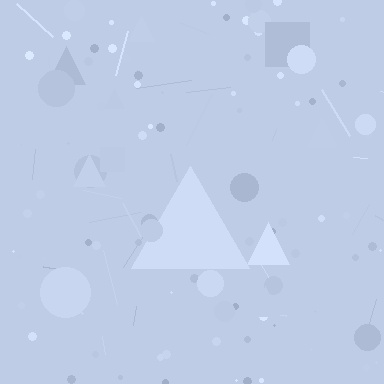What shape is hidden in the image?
A triangle is hidden in the image.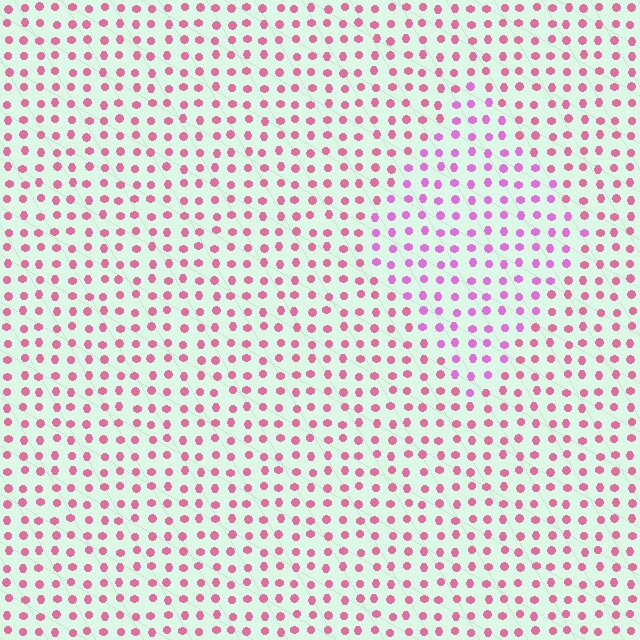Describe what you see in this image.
The image is filled with small pink elements in a uniform arrangement. A diamond-shaped region is visible where the elements are tinted to a slightly different hue, forming a subtle color boundary.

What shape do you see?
I see a diamond.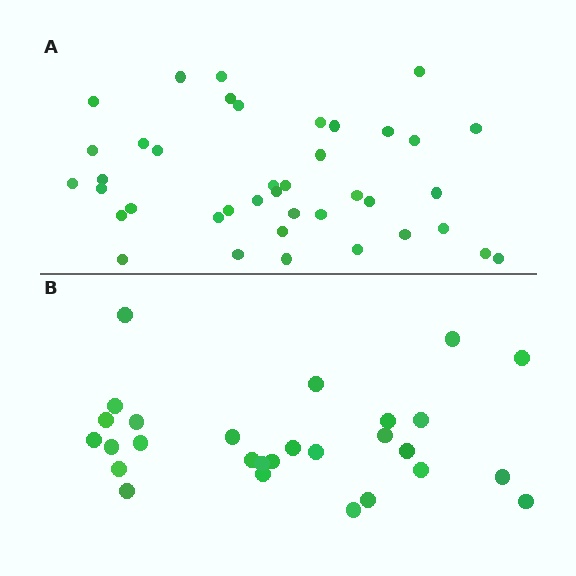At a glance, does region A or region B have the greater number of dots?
Region A (the top region) has more dots.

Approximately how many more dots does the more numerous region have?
Region A has roughly 12 or so more dots than region B.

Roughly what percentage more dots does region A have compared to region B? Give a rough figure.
About 45% more.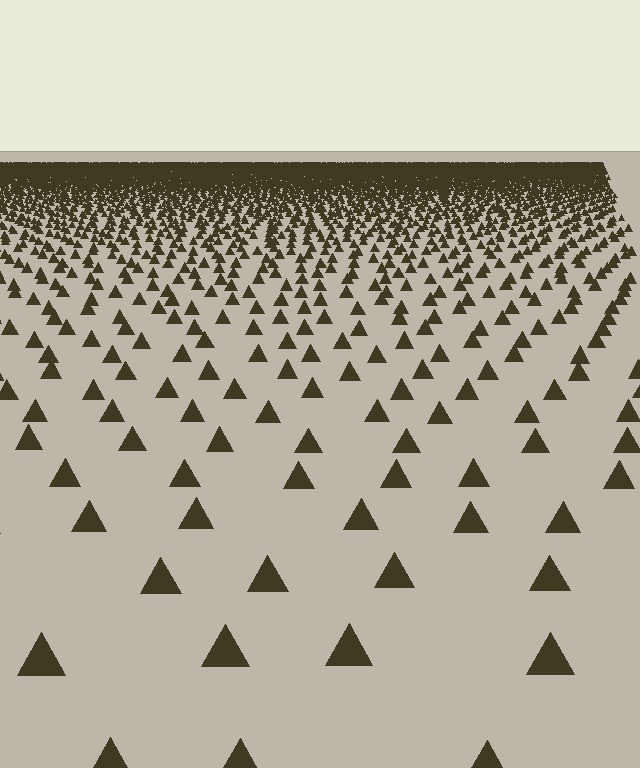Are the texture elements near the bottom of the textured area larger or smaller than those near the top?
Larger. Near the bottom, elements are closer to the viewer and appear at a bigger on-screen size.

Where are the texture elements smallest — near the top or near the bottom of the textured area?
Near the top.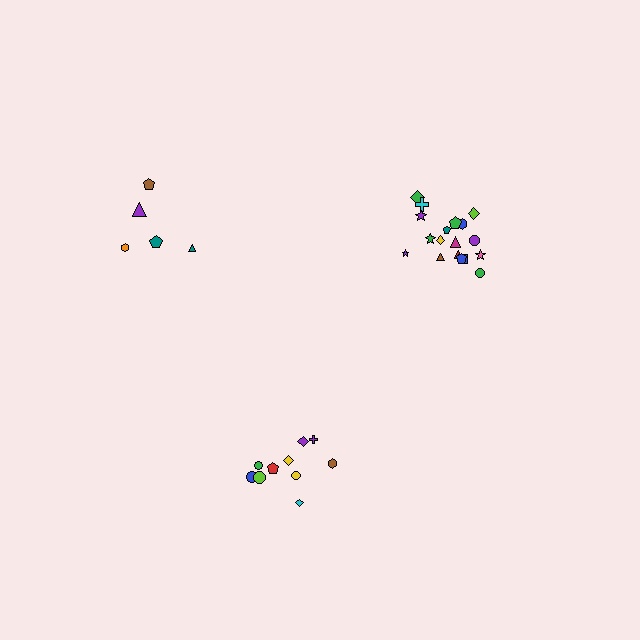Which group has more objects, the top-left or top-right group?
The top-right group.